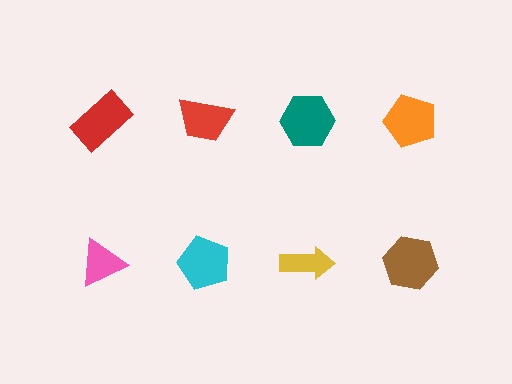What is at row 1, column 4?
An orange pentagon.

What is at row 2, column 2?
A cyan pentagon.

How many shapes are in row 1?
4 shapes.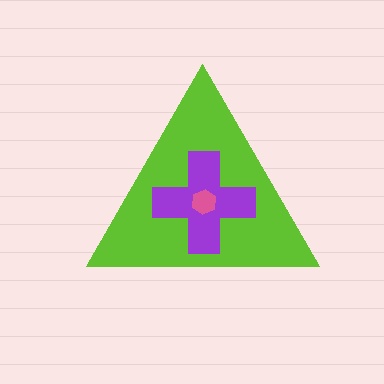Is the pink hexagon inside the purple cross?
Yes.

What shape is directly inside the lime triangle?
The purple cross.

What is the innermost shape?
The pink hexagon.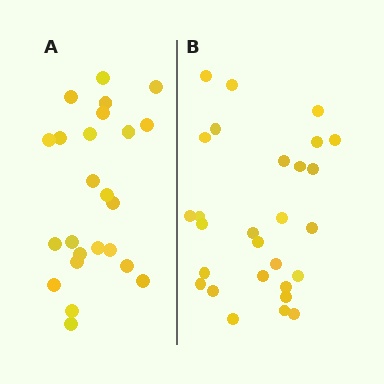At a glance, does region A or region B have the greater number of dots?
Region B (the right region) has more dots.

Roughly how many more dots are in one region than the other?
Region B has about 4 more dots than region A.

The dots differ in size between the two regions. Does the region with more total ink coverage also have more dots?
No. Region A has more total ink coverage because its dots are larger, but region B actually contains more individual dots. Total area can be misleading — the number of items is what matters here.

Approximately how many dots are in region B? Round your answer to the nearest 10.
About 30 dots. (The exact count is 28, which rounds to 30.)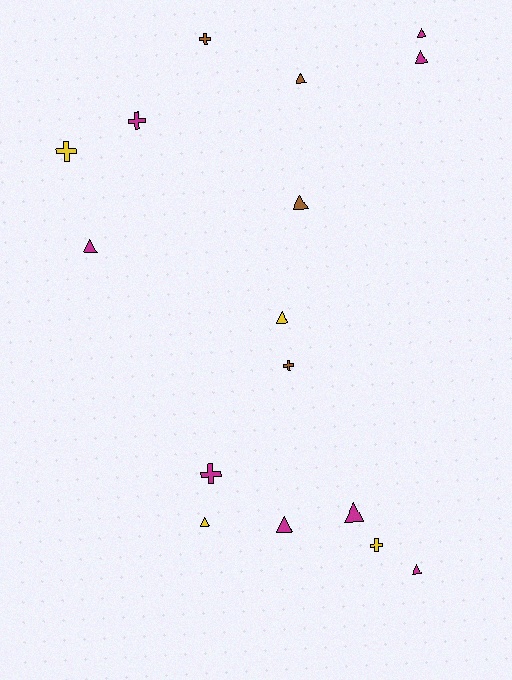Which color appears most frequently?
Magenta, with 8 objects.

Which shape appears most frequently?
Triangle, with 10 objects.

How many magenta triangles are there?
There are 6 magenta triangles.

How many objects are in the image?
There are 16 objects.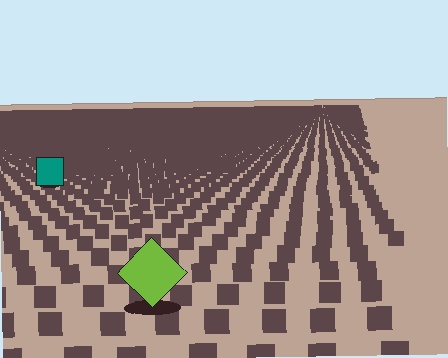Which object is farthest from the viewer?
The teal square is farthest from the viewer. It appears smaller and the ground texture around it is denser.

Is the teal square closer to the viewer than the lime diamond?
No. The lime diamond is closer — you can tell from the texture gradient: the ground texture is coarser near it.